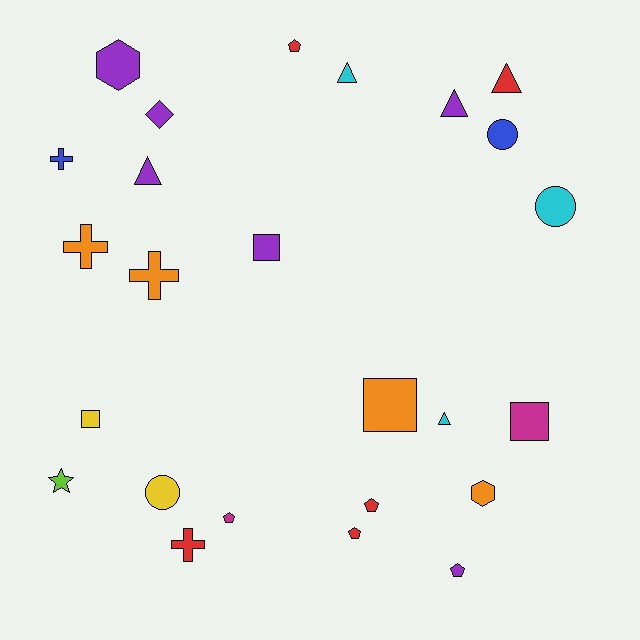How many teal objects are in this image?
There are no teal objects.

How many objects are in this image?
There are 25 objects.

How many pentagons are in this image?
There are 5 pentagons.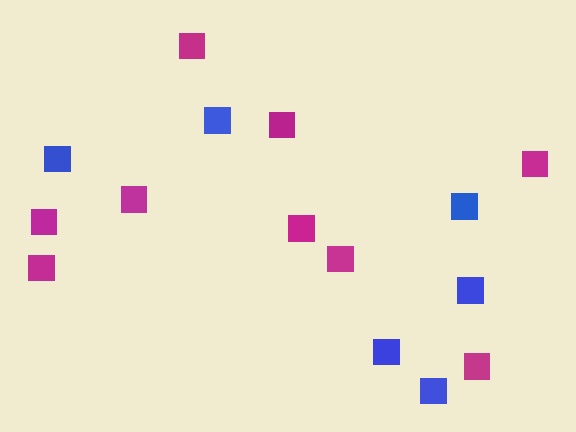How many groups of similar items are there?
There are 2 groups: one group of blue squares (6) and one group of magenta squares (9).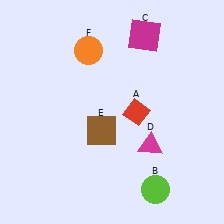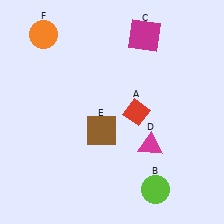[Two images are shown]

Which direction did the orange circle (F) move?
The orange circle (F) moved left.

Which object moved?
The orange circle (F) moved left.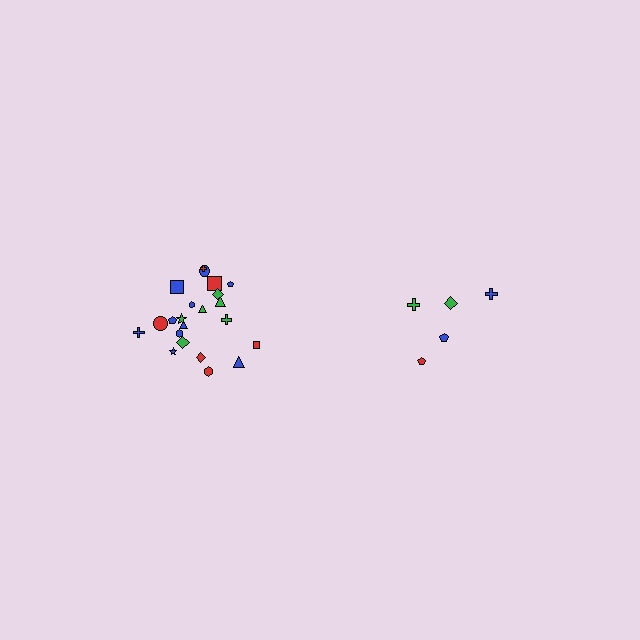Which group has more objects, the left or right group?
The left group.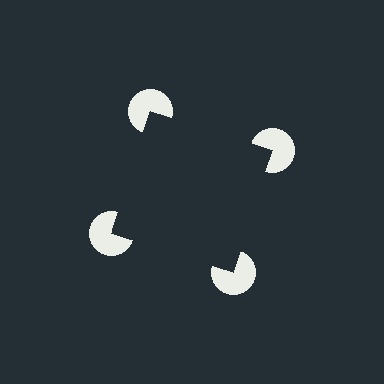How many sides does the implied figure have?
4 sides.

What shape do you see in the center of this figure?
An illusory square — its edges are inferred from the aligned wedge cuts in the pac-man discs, not physically drawn.